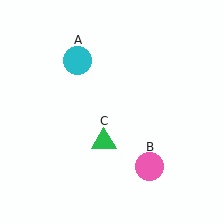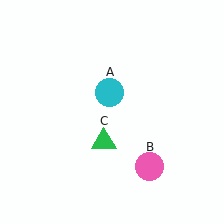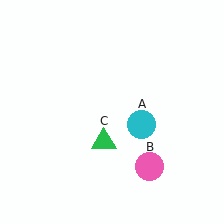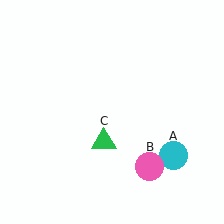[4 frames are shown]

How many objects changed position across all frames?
1 object changed position: cyan circle (object A).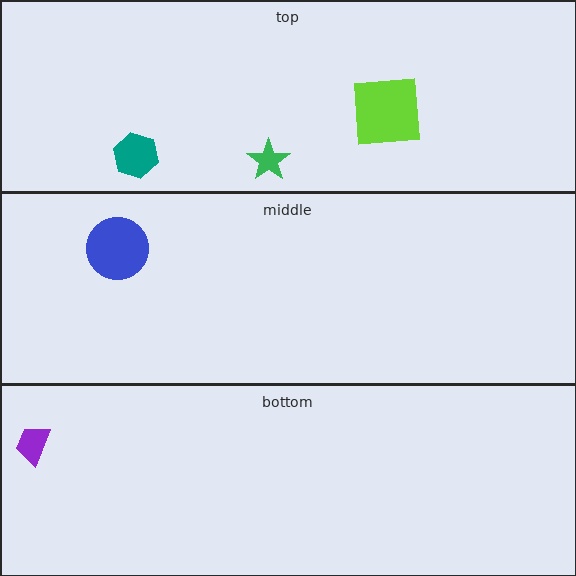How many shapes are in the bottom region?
1.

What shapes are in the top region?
The green star, the teal hexagon, the lime square.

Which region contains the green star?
The top region.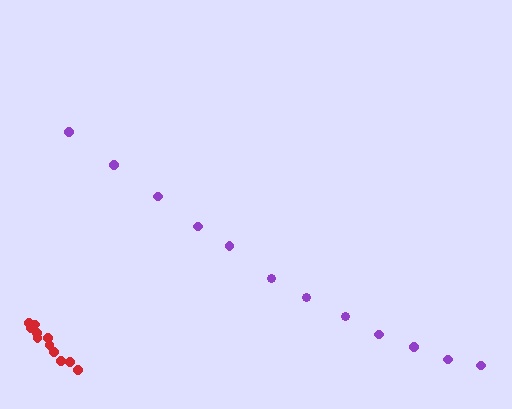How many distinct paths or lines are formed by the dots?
There are 2 distinct paths.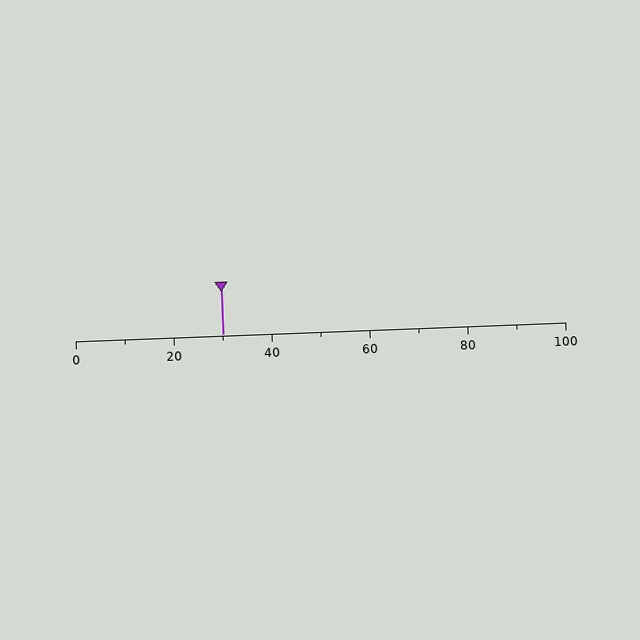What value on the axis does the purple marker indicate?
The marker indicates approximately 30.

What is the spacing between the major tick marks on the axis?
The major ticks are spaced 20 apart.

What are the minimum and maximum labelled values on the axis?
The axis runs from 0 to 100.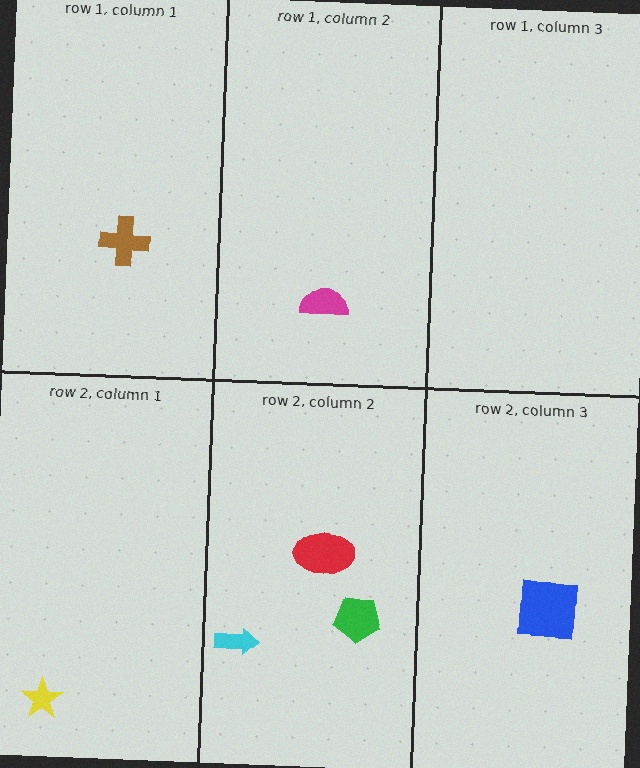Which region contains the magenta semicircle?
The row 1, column 2 region.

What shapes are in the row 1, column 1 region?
The brown cross.